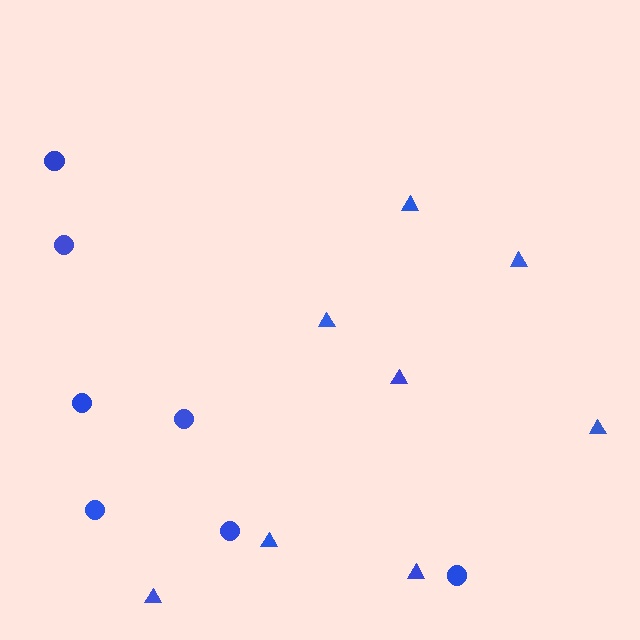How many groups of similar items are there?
There are 2 groups: one group of triangles (8) and one group of circles (7).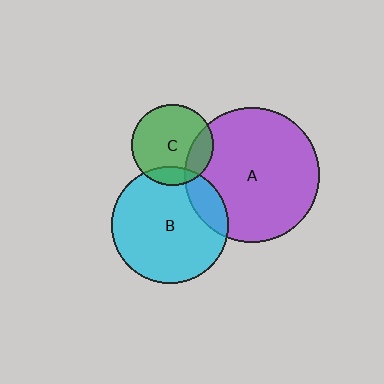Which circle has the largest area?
Circle A (purple).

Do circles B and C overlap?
Yes.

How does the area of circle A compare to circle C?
Approximately 2.7 times.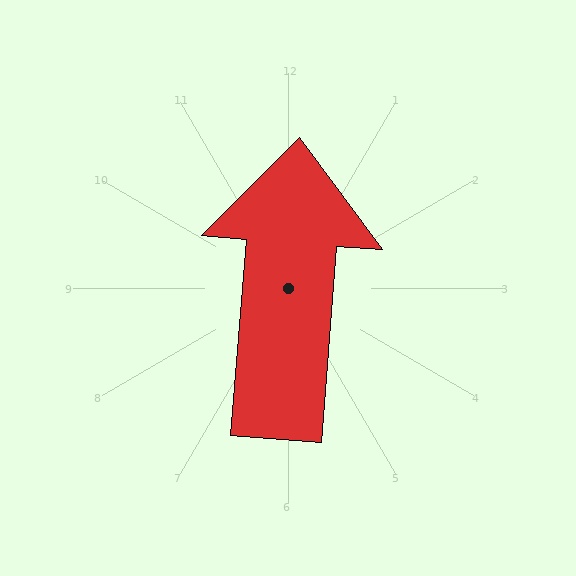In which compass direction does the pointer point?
North.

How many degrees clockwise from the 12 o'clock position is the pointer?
Approximately 4 degrees.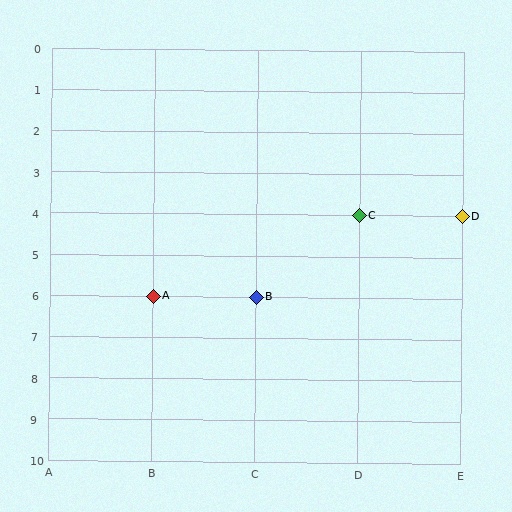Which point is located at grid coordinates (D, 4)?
Point C is at (D, 4).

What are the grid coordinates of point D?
Point D is at grid coordinates (E, 4).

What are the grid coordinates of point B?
Point B is at grid coordinates (C, 6).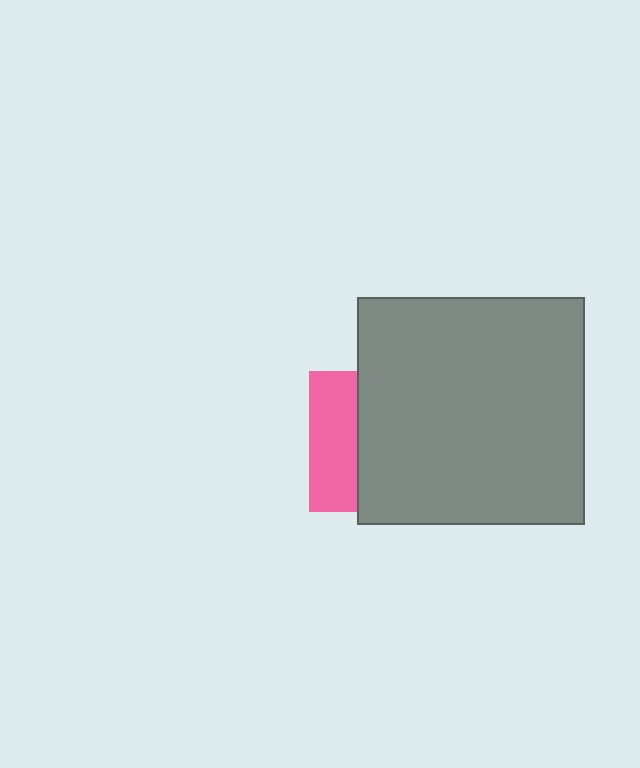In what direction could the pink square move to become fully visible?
The pink square could move left. That would shift it out from behind the gray square entirely.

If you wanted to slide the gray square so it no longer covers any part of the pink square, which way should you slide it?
Slide it right — that is the most direct way to separate the two shapes.